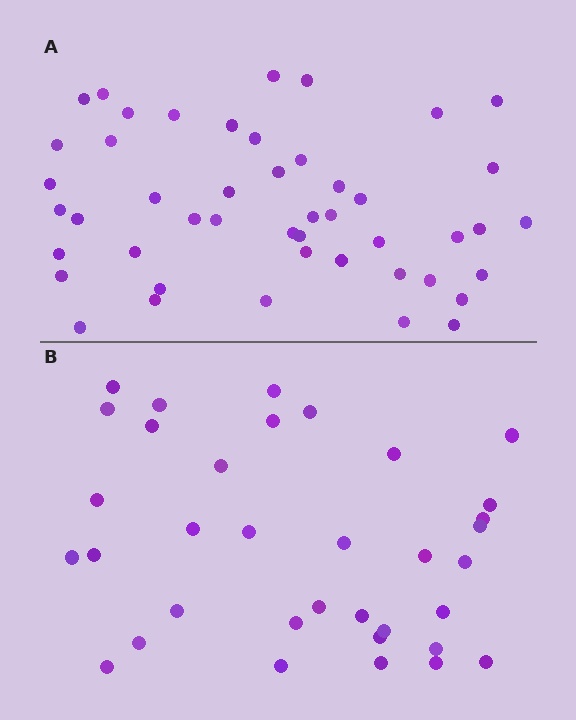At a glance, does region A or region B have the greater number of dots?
Region A (the top region) has more dots.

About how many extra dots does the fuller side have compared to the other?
Region A has roughly 12 or so more dots than region B.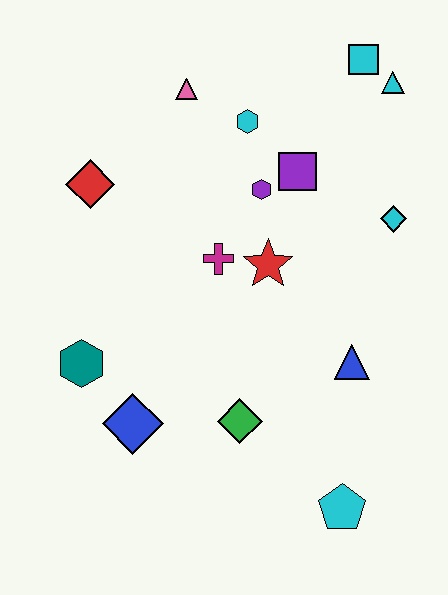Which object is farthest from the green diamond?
The cyan square is farthest from the green diamond.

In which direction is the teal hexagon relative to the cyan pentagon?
The teal hexagon is to the left of the cyan pentagon.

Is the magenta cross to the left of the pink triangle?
No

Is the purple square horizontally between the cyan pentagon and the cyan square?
No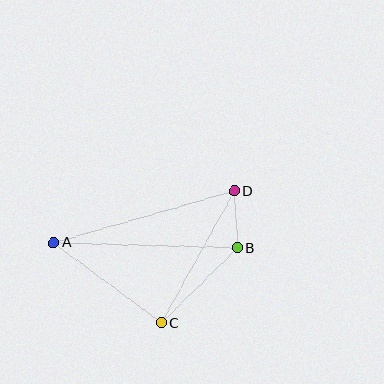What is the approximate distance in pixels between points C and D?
The distance between C and D is approximately 151 pixels.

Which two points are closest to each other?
Points B and D are closest to each other.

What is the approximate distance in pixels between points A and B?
The distance between A and B is approximately 184 pixels.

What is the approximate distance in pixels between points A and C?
The distance between A and C is approximately 135 pixels.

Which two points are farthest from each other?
Points A and D are farthest from each other.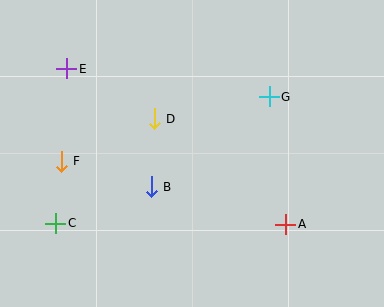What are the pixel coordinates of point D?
Point D is at (154, 119).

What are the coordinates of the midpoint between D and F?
The midpoint between D and F is at (108, 140).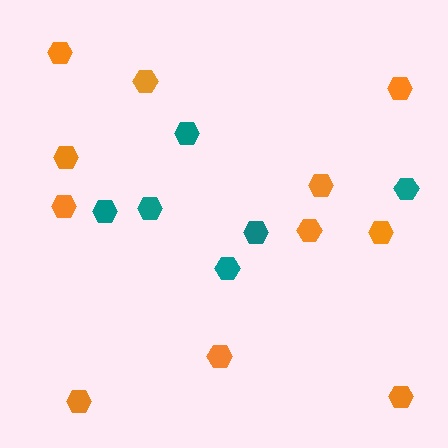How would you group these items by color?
There are 2 groups: one group of orange hexagons (11) and one group of teal hexagons (6).